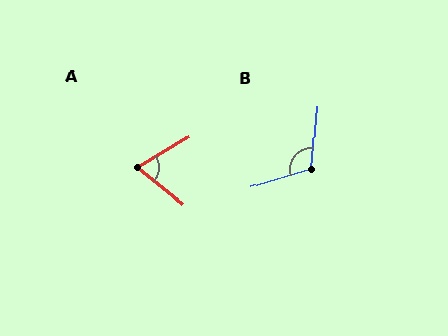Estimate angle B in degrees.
Approximately 112 degrees.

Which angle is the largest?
B, at approximately 112 degrees.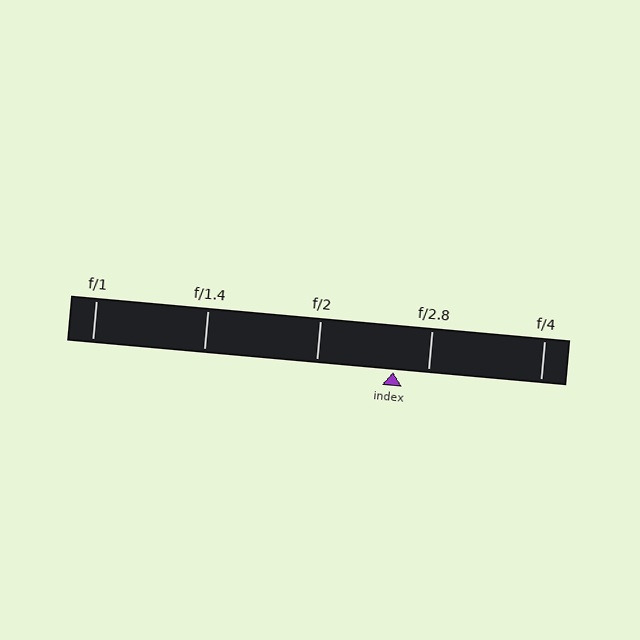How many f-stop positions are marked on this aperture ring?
There are 5 f-stop positions marked.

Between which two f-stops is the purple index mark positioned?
The index mark is between f/2 and f/2.8.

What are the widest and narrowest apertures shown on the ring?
The widest aperture shown is f/1 and the narrowest is f/4.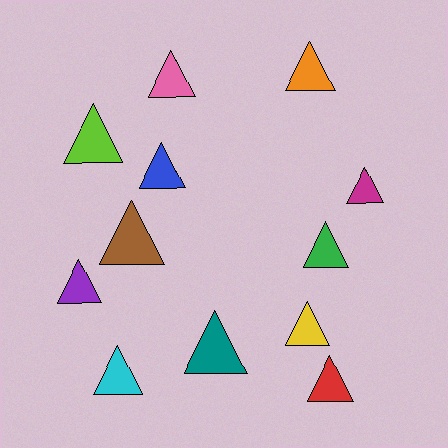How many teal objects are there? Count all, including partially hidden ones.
There is 1 teal object.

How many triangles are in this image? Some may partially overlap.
There are 12 triangles.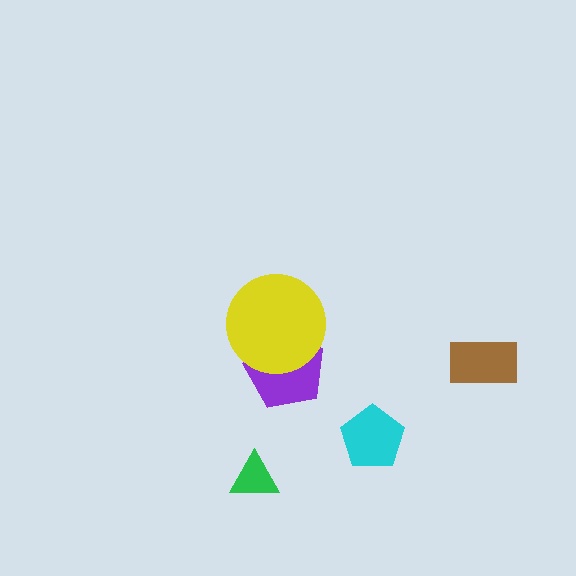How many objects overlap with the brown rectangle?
0 objects overlap with the brown rectangle.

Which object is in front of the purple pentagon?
The yellow circle is in front of the purple pentagon.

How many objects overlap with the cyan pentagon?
0 objects overlap with the cyan pentagon.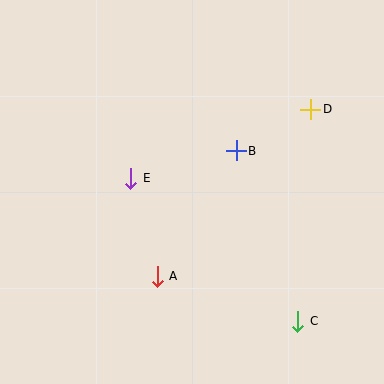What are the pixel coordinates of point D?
Point D is at (311, 109).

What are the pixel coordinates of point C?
Point C is at (298, 321).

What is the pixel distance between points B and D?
The distance between B and D is 85 pixels.